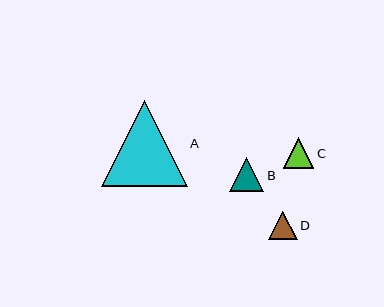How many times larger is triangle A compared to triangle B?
Triangle A is approximately 2.5 times the size of triangle B.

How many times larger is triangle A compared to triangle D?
Triangle A is approximately 3.0 times the size of triangle D.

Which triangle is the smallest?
Triangle D is the smallest with a size of approximately 28 pixels.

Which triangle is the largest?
Triangle A is the largest with a size of approximately 86 pixels.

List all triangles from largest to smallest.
From largest to smallest: A, B, C, D.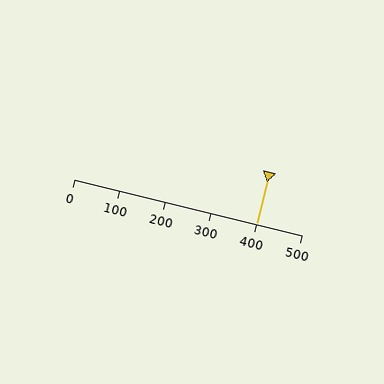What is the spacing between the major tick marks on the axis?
The major ticks are spaced 100 apart.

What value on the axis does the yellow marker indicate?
The marker indicates approximately 400.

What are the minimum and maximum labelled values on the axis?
The axis runs from 0 to 500.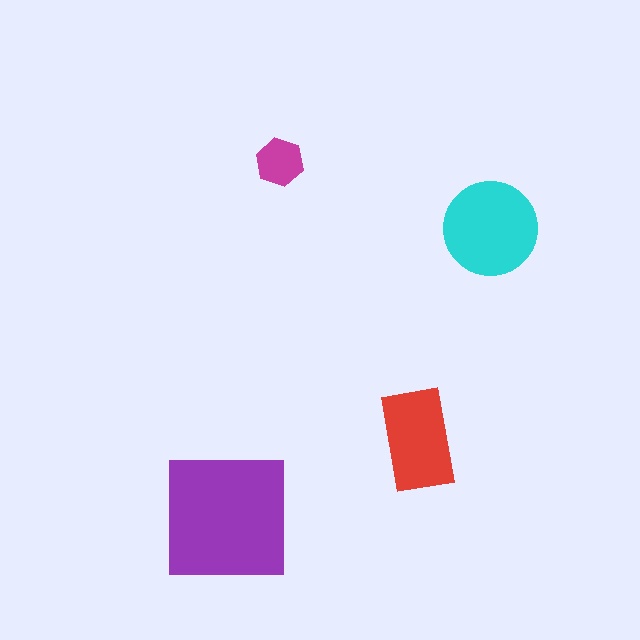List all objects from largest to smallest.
The purple square, the cyan circle, the red rectangle, the magenta hexagon.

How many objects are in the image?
There are 4 objects in the image.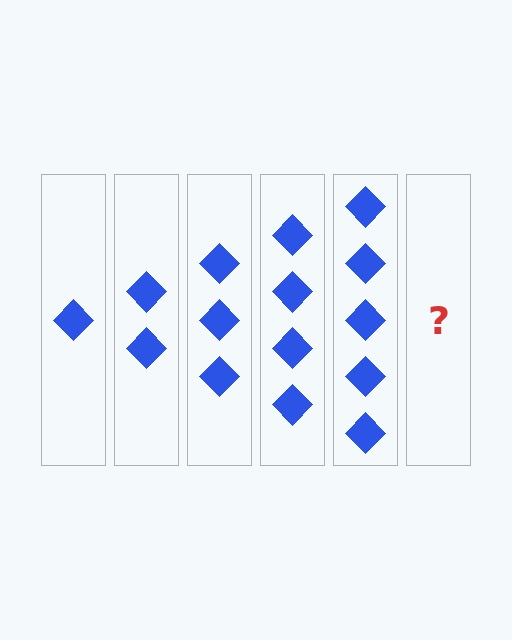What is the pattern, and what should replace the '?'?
The pattern is that each step adds one more diamond. The '?' should be 6 diamonds.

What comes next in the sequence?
The next element should be 6 diamonds.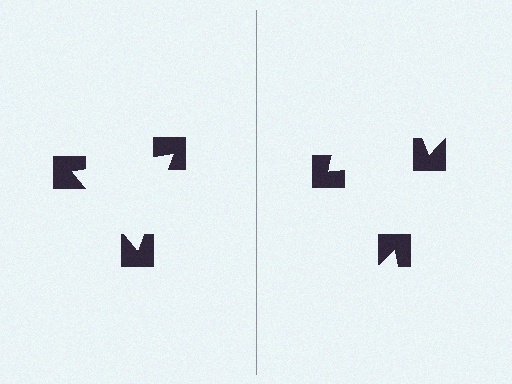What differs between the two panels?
The notched squares are positioned identically on both sides; only the wedge orientations differ. On the left they align to a triangle; on the right they are misaligned.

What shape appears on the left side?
An illusory triangle.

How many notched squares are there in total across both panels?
6 — 3 on each side.